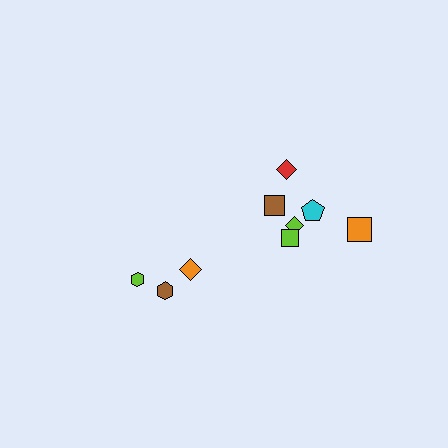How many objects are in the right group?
There are 6 objects.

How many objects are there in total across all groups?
There are 9 objects.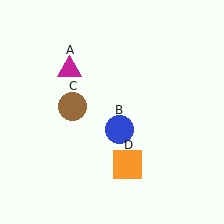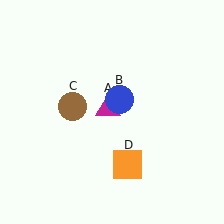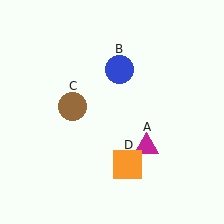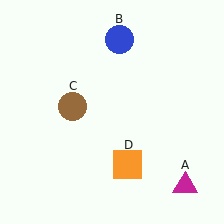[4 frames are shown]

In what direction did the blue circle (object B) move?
The blue circle (object B) moved up.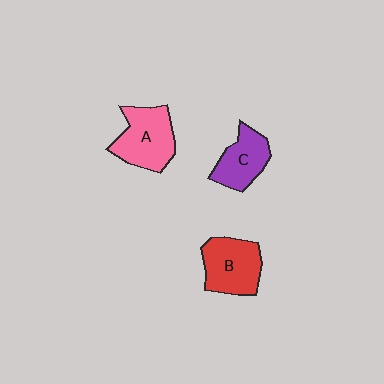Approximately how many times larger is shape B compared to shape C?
Approximately 1.2 times.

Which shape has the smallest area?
Shape C (purple).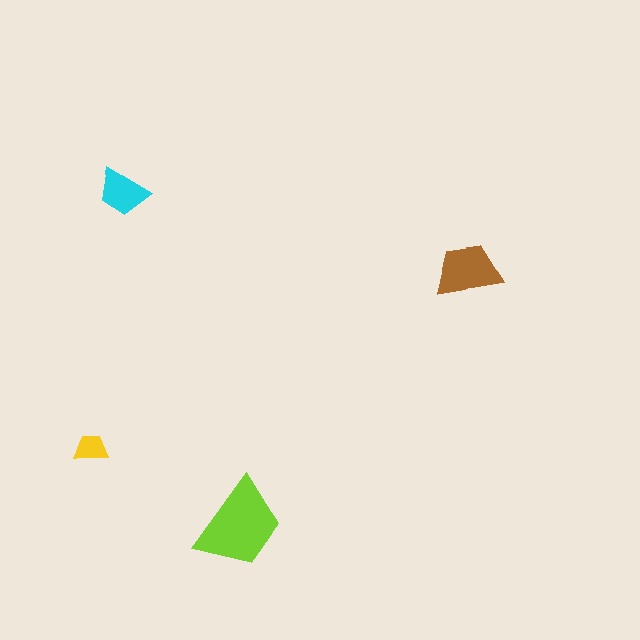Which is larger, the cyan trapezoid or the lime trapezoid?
The lime one.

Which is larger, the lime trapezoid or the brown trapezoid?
The lime one.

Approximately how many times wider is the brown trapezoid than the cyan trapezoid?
About 1.5 times wider.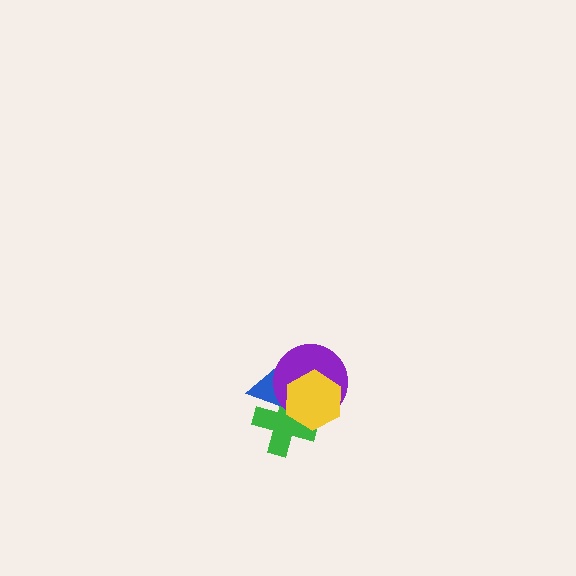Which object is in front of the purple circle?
The yellow hexagon is in front of the purple circle.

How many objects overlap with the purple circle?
3 objects overlap with the purple circle.